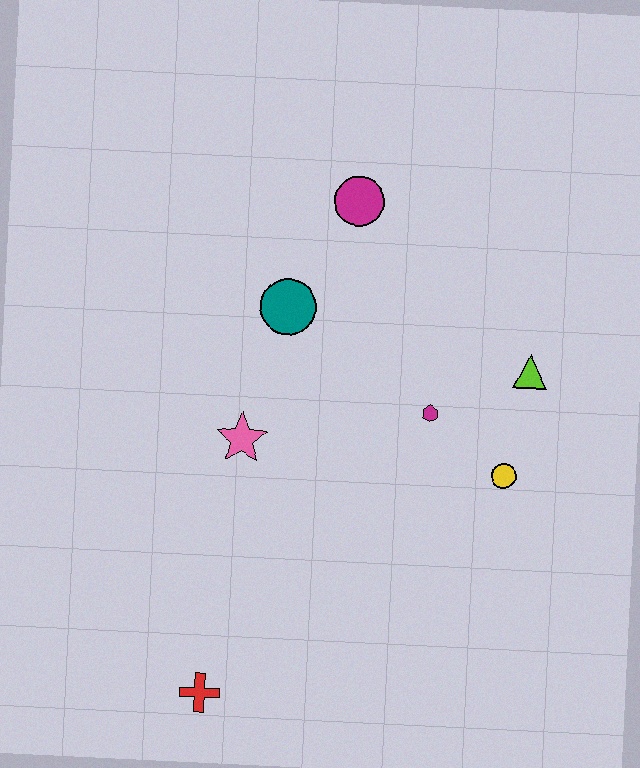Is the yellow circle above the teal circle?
No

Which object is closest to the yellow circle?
The magenta hexagon is closest to the yellow circle.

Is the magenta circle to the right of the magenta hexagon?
No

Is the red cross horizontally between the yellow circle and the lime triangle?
No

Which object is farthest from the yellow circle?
The red cross is farthest from the yellow circle.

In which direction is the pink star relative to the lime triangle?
The pink star is to the left of the lime triangle.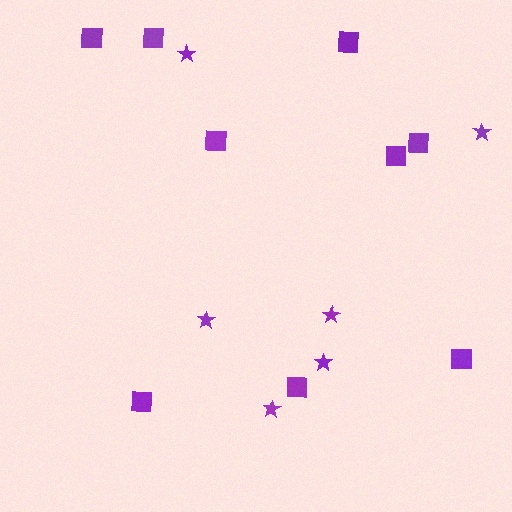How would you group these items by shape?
There are 2 groups: one group of squares (9) and one group of stars (6).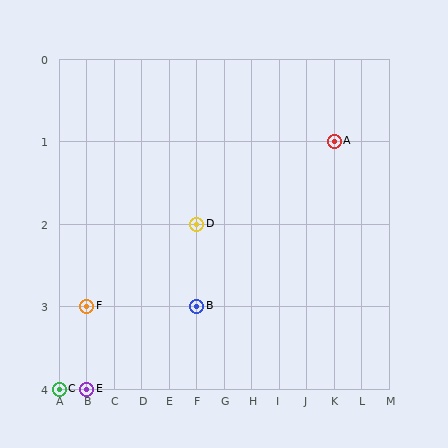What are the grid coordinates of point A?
Point A is at grid coordinates (K, 1).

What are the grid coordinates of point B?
Point B is at grid coordinates (F, 3).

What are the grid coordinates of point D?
Point D is at grid coordinates (F, 2).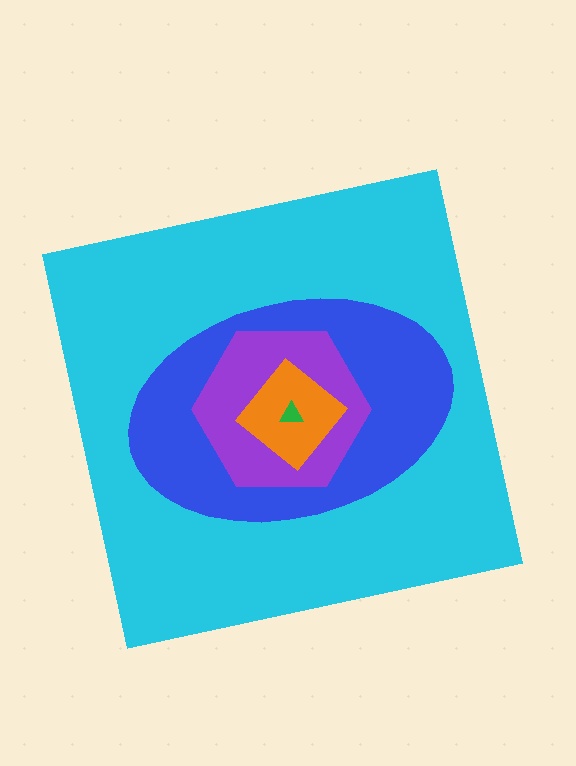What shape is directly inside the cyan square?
The blue ellipse.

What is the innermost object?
The green triangle.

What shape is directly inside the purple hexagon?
The orange diamond.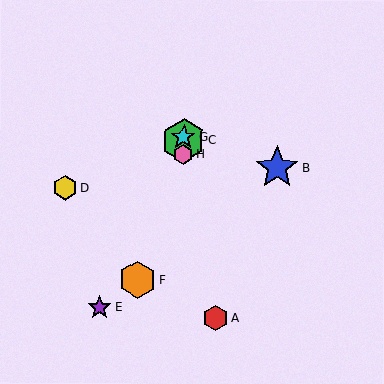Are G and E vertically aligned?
No, G is at x≈184 and E is at x≈100.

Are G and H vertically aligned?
Yes, both are at x≈184.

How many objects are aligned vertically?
3 objects (C, G, H) are aligned vertically.